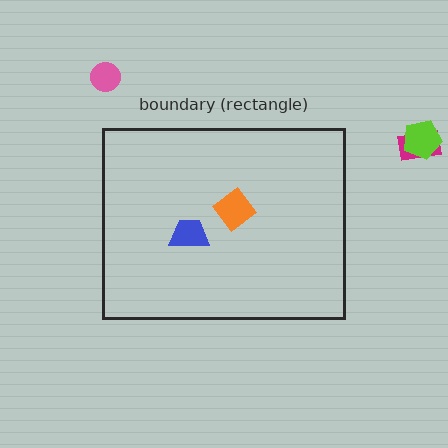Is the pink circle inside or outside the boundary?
Outside.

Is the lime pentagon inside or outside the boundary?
Outside.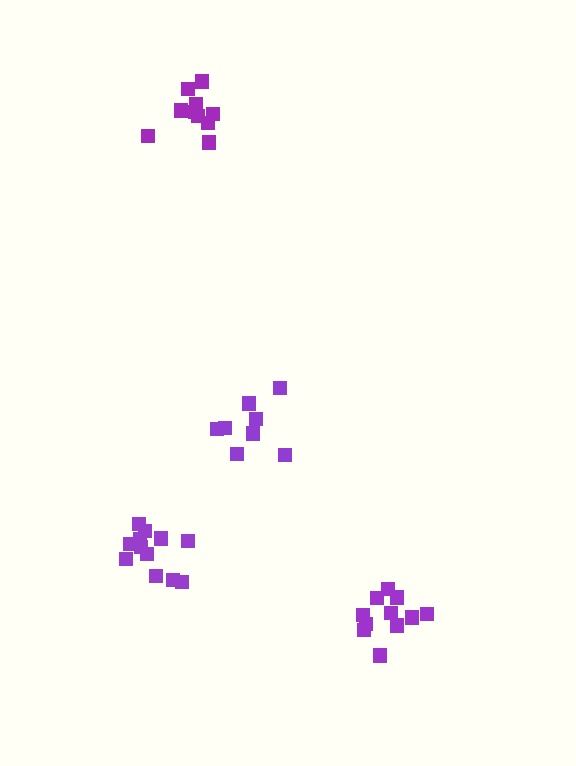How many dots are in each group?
Group 1: 10 dots, Group 2: 11 dots, Group 3: 12 dots, Group 4: 9 dots (42 total).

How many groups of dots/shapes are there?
There are 4 groups.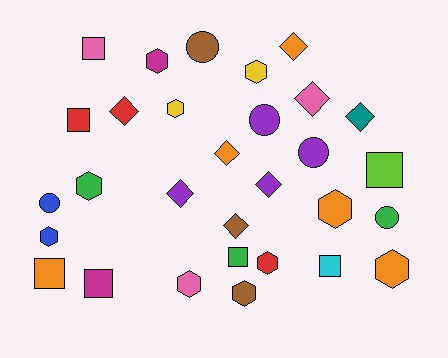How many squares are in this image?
There are 7 squares.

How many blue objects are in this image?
There are 2 blue objects.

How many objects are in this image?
There are 30 objects.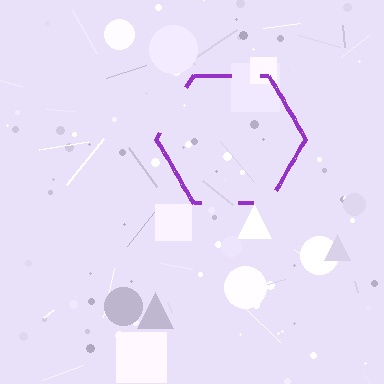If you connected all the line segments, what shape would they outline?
They would outline a hexagon.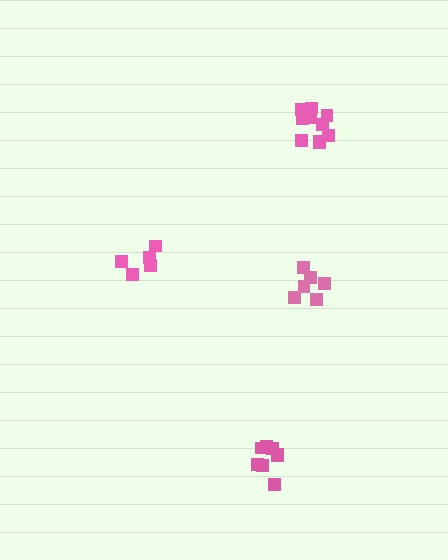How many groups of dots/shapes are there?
There are 4 groups.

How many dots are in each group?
Group 1: 5 dots, Group 2: 10 dots, Group 3: 8 dots, Group 4: 6 dots (29 total).